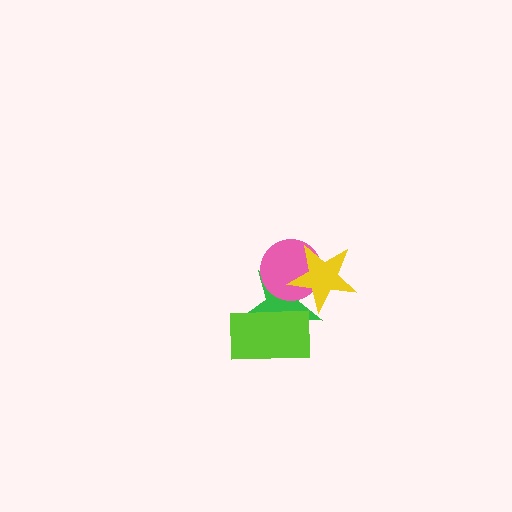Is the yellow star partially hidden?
No, no other shape covers it.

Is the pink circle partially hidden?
Yes, it is partially covered by another shape.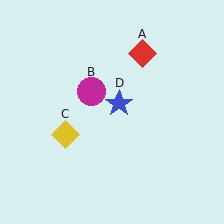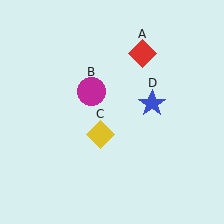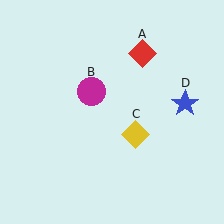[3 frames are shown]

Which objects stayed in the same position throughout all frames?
Red diamond (object A) and magenta circle (object B) remained stationary.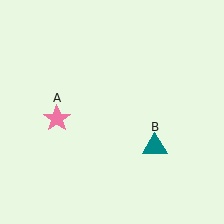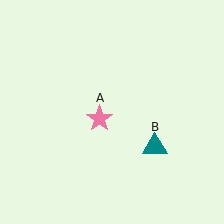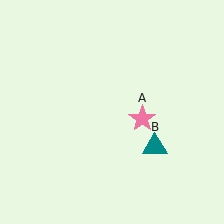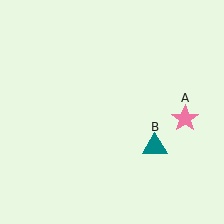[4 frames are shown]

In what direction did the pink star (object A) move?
The pink star (object A) moved right.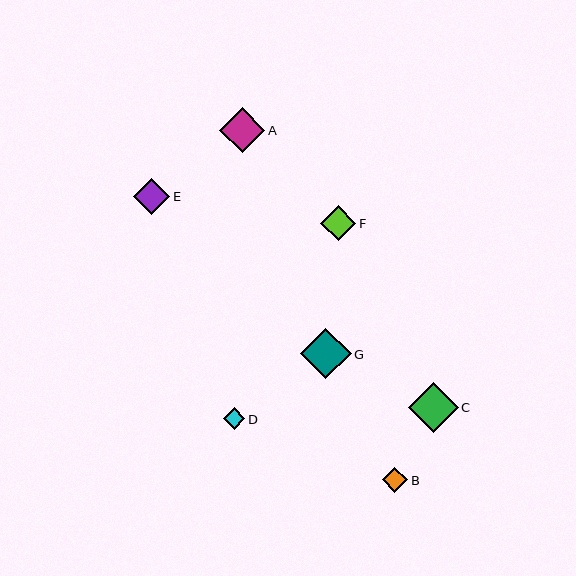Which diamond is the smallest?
Diamond D is the smallest with a size of approximately 22 pixels.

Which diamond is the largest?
Diamond G is the largest with a size of approximately 50 pixels.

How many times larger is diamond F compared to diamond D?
Diamond F is approximately 1.6 times the size of diamond D.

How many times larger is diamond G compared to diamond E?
Diamond G is approximately 1.4 times the size of diamond E.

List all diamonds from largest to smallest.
From largest to smallest: G, C, A, E, F, B, D.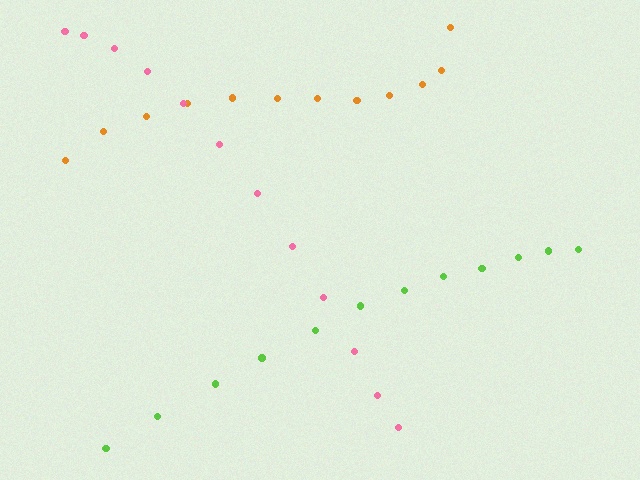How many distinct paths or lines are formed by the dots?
There are 3 distinct paths.